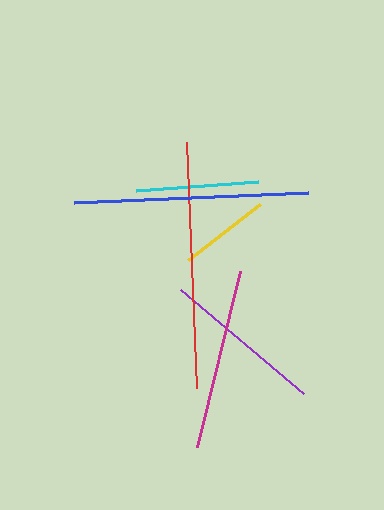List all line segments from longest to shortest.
From longest to shortest: red, blue, magenta, purple, cyan, yellow.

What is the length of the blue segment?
The blue segment is approximately 234 pixels long.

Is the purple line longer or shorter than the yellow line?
The purple line is longer than the yellow line.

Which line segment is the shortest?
The yellow line is the shortest at approximately 91 pixels.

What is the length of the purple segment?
The purple segment is approximately 161 pixels long.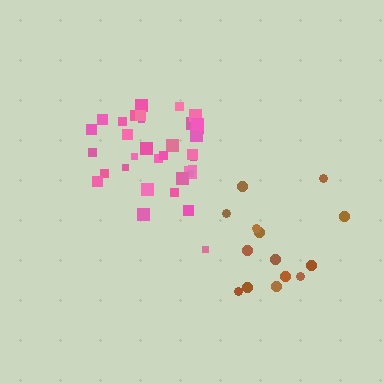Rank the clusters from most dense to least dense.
pink, brown.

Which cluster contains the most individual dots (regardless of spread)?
Pink (34).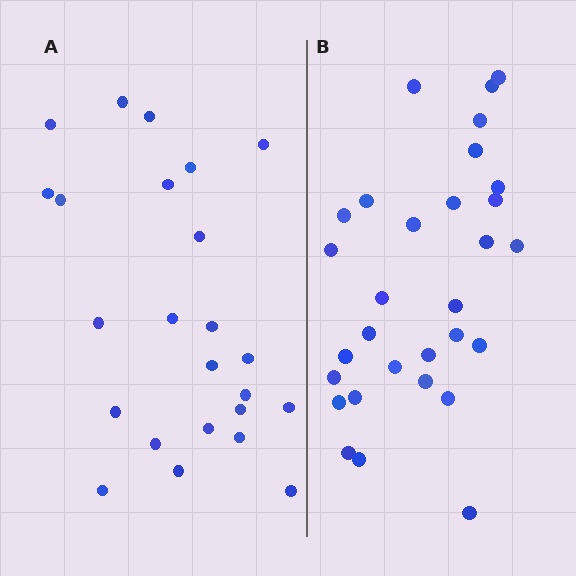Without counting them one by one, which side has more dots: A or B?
Region B (the right region) has more dots.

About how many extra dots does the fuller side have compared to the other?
Region B has about 6 more dots than region A.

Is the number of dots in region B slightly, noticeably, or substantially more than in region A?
Region B has noticeably more, but not dramatically so. The ratio is roughly 1.2 to 1.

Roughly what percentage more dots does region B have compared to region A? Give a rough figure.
About 25% more.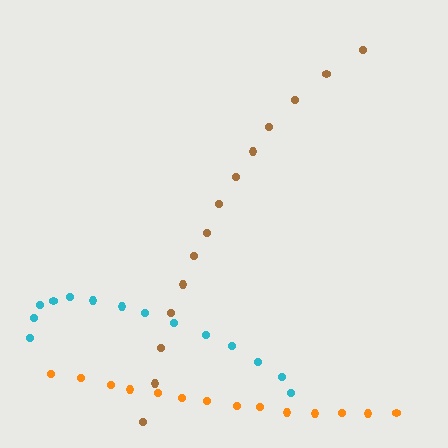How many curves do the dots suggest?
There are 3 distinct paths.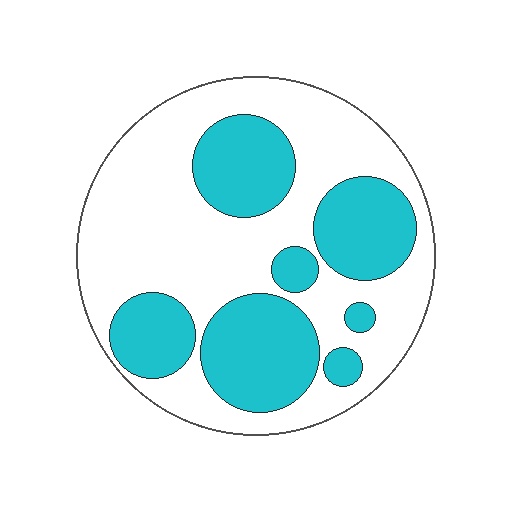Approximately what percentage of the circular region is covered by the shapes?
Approximately 35%.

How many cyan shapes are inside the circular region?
7.